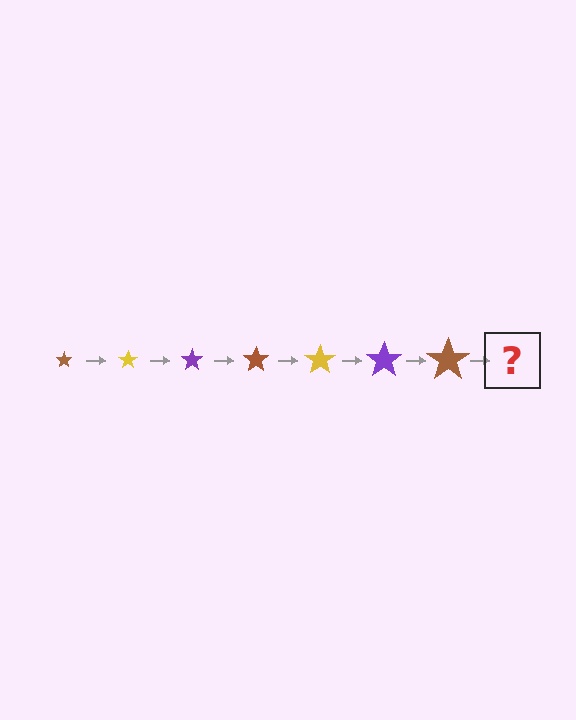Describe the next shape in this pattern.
It should be a yellow star, larger than the previous one.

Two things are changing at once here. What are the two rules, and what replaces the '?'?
The two rules are that the star grows larger each step and the color cycles through brown, yellow, and purple. The '?' should be a yellow star, larger than the previous one.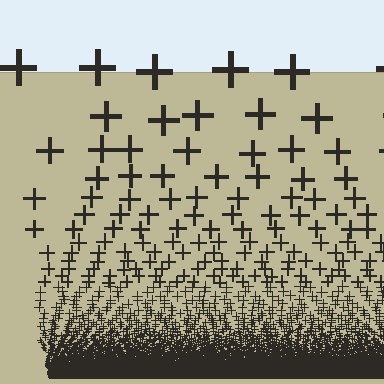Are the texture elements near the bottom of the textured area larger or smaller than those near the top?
Smaller. The gradient is inverted — elements near the bottom are smaller and denser.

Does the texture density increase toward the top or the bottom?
Density increases toward the bottom.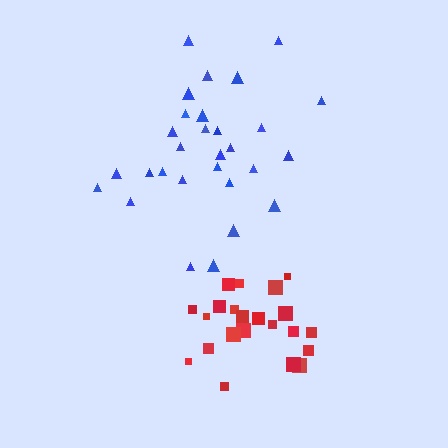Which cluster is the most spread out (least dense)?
Blue.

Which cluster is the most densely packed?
Red.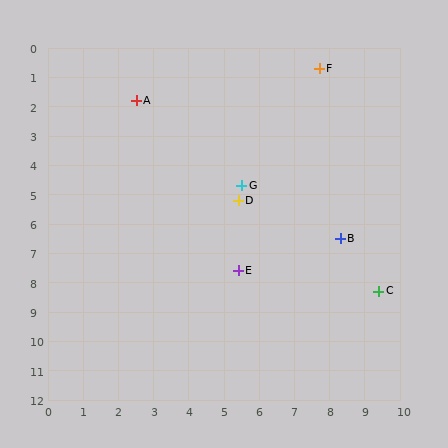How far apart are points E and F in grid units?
Points E and F are about 7.3 grid units apart.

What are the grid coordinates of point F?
Point F is at approximately (7.7, 0.7).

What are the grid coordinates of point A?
Point A is at approximately (2.5, 1.8).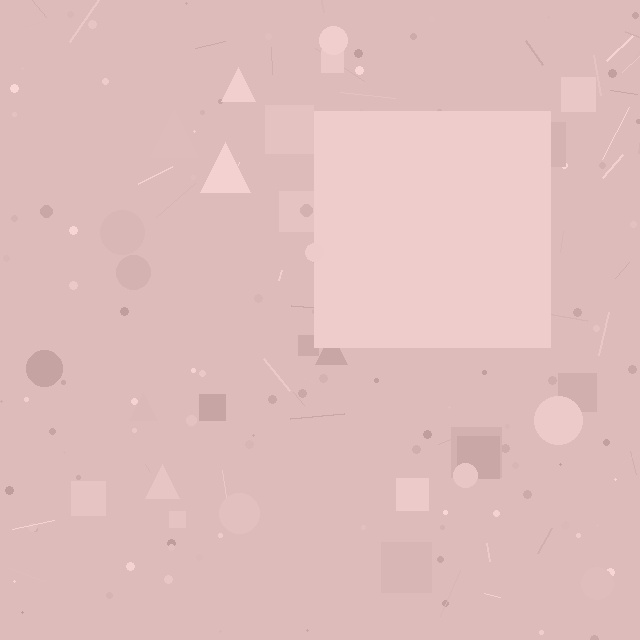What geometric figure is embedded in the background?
A square is embedded in the background.